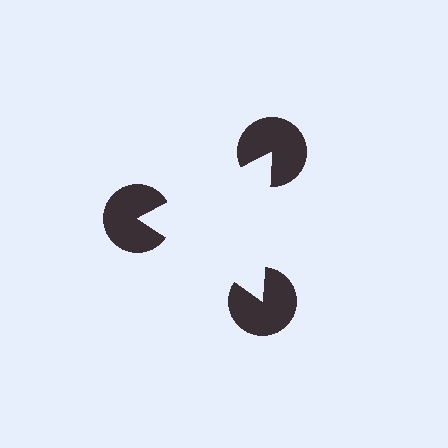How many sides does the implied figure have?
3 sides.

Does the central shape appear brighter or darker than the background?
It typically appears slightly brighter than the background, even though no actual brightness change is drawn.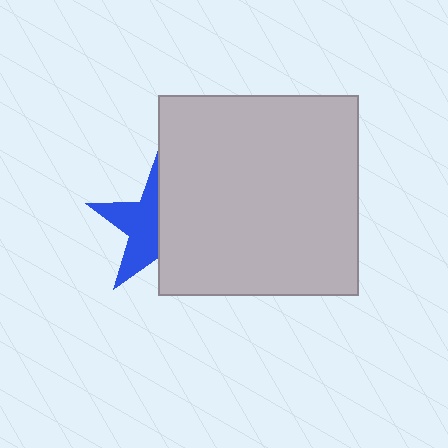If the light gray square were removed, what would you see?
You would see the complete blue star.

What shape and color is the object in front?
The object in front is a light gray square.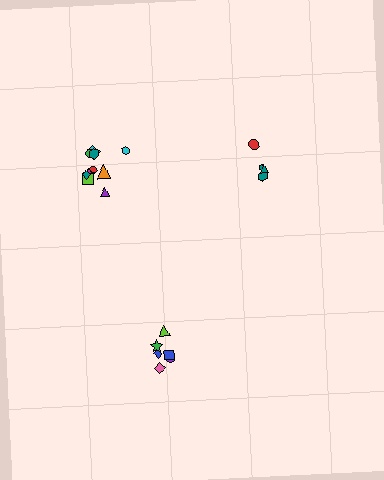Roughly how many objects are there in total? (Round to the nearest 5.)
Roughly 20 objects in total.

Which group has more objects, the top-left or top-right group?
The top-left group.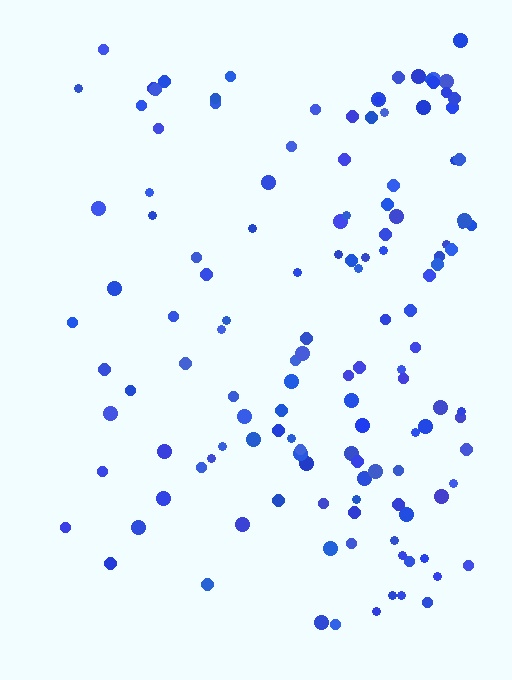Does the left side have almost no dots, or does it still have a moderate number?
Still a moderate number, just noticeably fewer than the right.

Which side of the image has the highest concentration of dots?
The right.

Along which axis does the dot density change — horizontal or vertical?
Horizontal.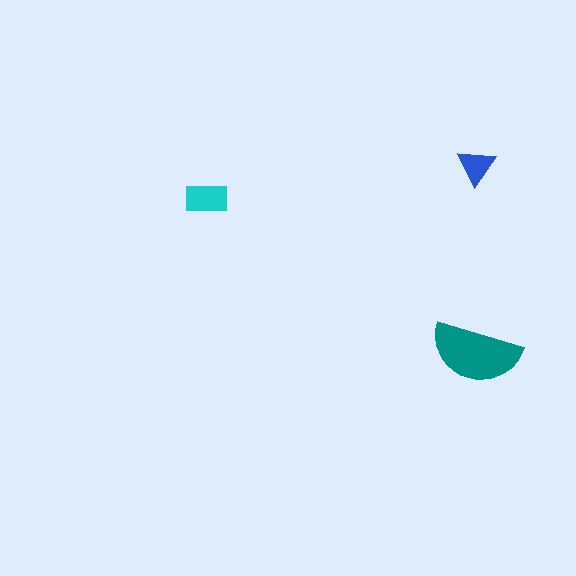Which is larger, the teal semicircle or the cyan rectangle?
The teal semicircle.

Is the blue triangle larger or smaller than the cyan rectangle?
Smaller.